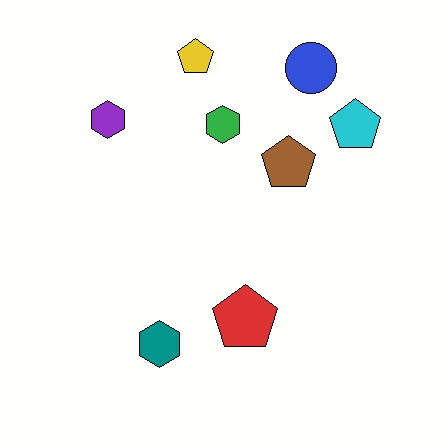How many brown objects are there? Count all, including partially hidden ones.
There is 1 brown object.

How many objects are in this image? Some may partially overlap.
There are 8 objects.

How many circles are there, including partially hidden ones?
There is 1 circle.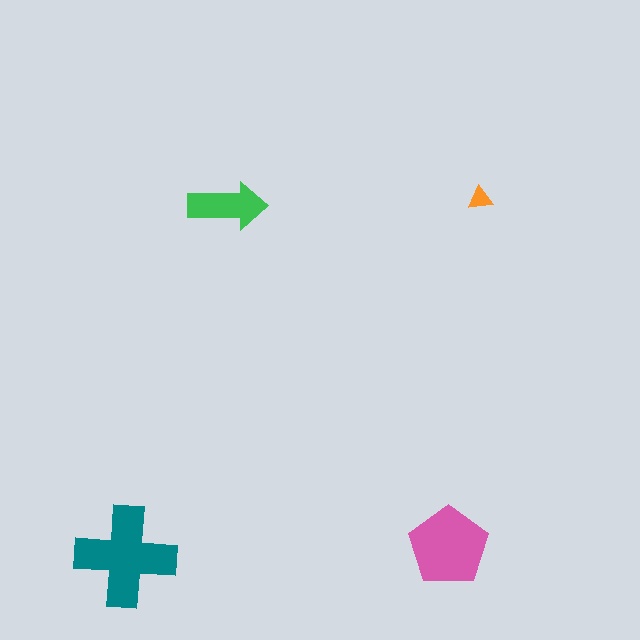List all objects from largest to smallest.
The teal cross, the pink pentagon, the green arrow, the orange triangle.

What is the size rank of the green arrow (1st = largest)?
3rd.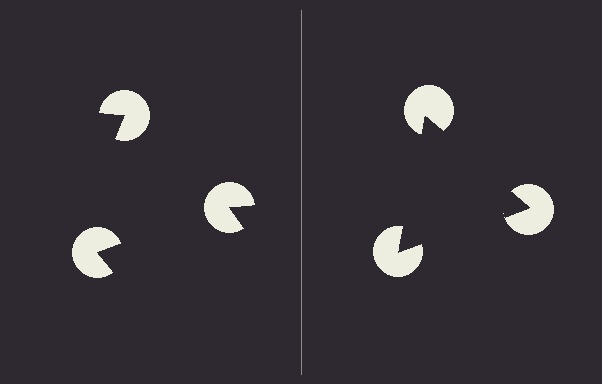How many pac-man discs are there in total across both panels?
6 — 3 on each side.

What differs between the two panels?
The pac-man discs are positioned identically on both sides; only the wedge orientations differ. On the right they align to a triangle; on the left they are misaligned.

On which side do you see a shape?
An illusory triangle appears on the right side. On the left side the wedge cuts are rotated, so no coherent shape forms.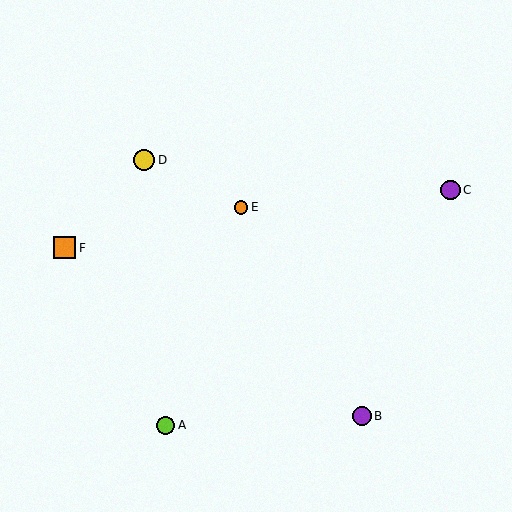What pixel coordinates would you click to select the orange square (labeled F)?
Click at (65, 248) to select the orange square F.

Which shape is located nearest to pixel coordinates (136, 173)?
The yellow circle (labeled D) at (144, 160) is nearest to that location.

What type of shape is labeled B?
Shape B is a purple circle.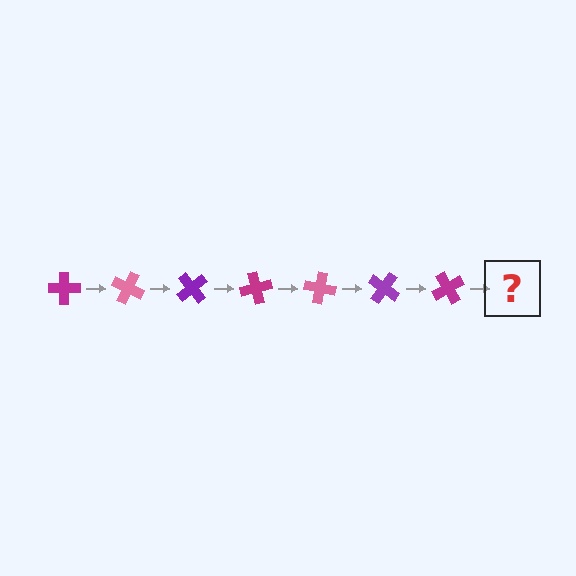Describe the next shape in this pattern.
It should be a pink cross, rotated 175 degrees from the start.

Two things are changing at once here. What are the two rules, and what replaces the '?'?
The two rules are that it rotates 25 degrees each step and the color cycles through magenta, pink, and purple. The '?' should be a pink cross, rotated 175 degrees from the start.